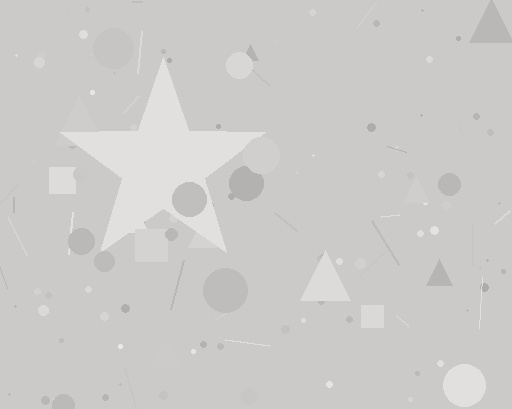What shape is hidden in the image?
A star is hidden in the image.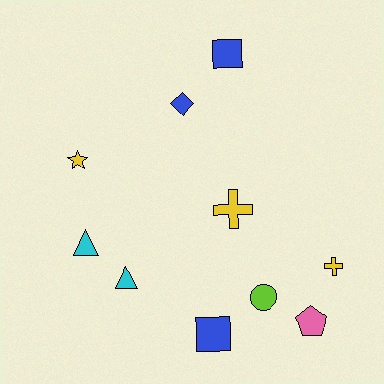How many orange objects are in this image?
There are no orange objects.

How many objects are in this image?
There are 10 objects.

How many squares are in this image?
There are 2 squares.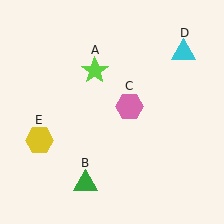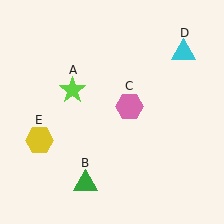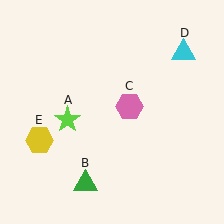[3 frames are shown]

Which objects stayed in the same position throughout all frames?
Green triangle (object B) and pink hexagon (object C) and cyan triangle (object D) and yellow hexagon (object E) remained stationary.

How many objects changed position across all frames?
1 object changed position: lime star (object A).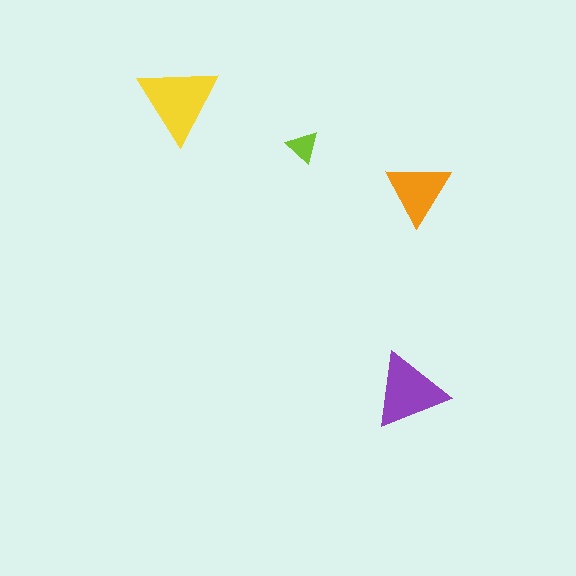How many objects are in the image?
There are 4 objects in the image.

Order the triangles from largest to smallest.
the yellow one, the purple one, the orange one, the lime one.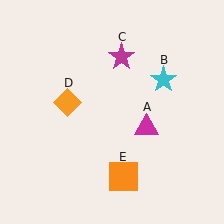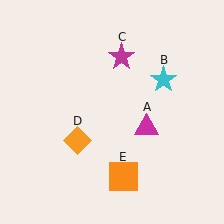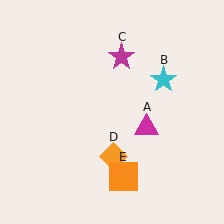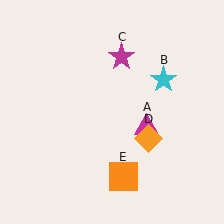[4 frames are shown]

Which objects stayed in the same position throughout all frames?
Magenta triangle (object A) and cyan star (object B) and magenta star (object C) and orange square (object E) remained stationary.